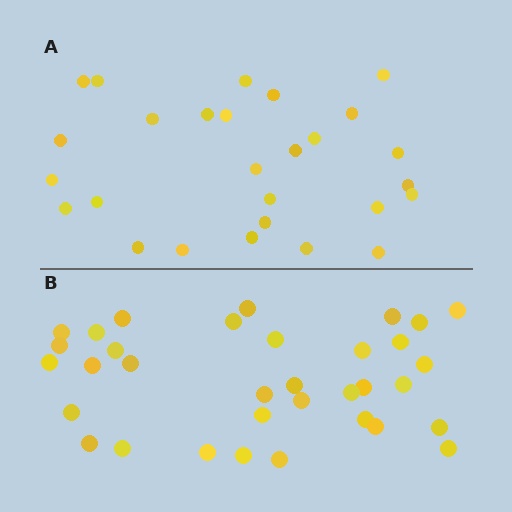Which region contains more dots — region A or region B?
Region B (the bottom region) has more dots.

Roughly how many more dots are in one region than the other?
Region B has roughly 8 or so more dots than region A.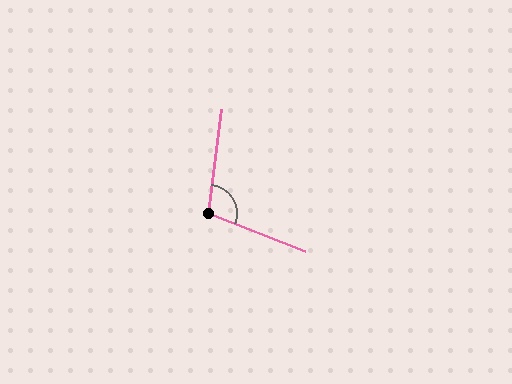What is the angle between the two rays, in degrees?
Approximately 104 degrees.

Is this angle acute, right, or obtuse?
It is obtuse.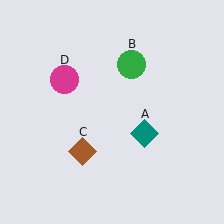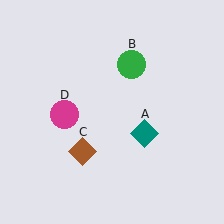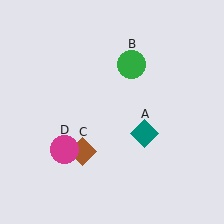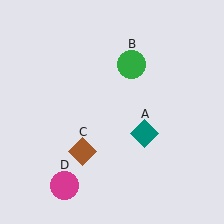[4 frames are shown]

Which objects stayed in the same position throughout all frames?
Teal diamond (object A) and green circle (object B) and brown diamond (object C) remained stationary.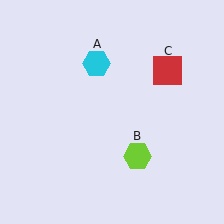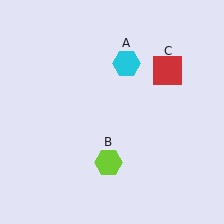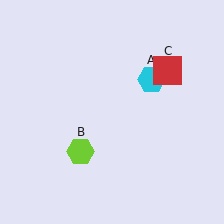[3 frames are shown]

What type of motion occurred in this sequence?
The cyan hexagon (object A), lime hexagon (object B) rotated clockwise around the center of the scene.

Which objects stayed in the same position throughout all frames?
Red square (object C) remained stationary.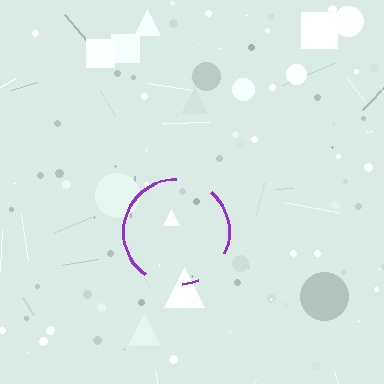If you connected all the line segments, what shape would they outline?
They would outline a circle.